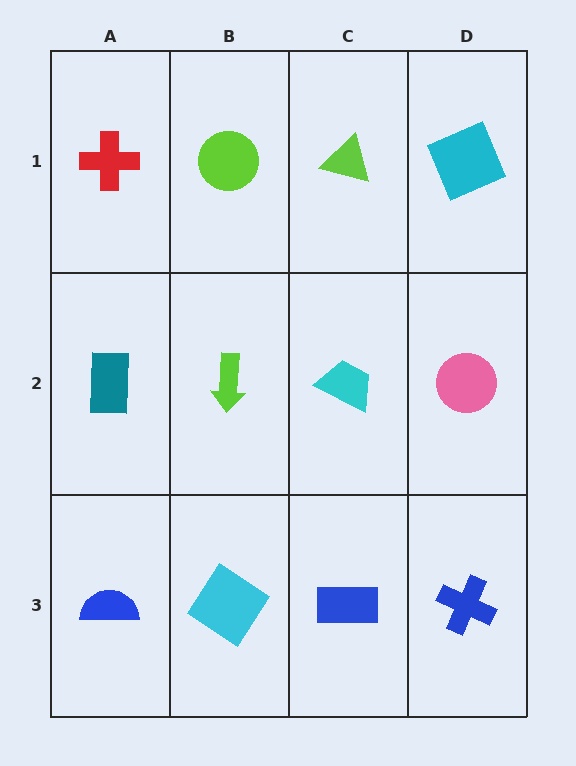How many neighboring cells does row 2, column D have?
3.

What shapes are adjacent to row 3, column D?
A pink circle (row 2, column D), a blue rectangle (row 3, column C).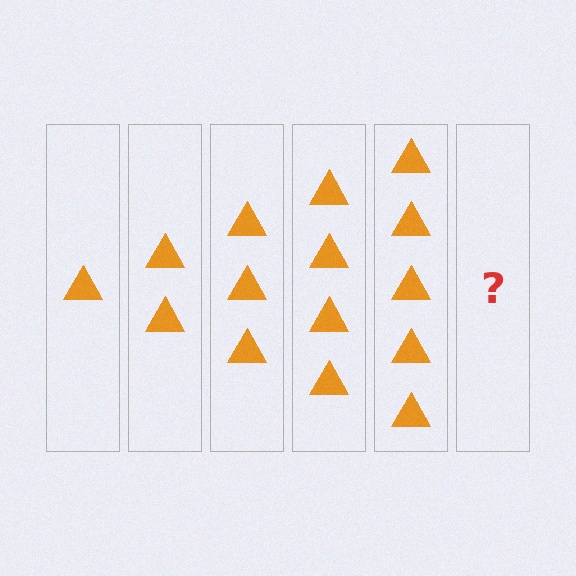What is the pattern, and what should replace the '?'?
The pattern is that each step adds one more triangle. The '?' should be 6 triangles.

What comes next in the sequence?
The next element should be 6 triangles.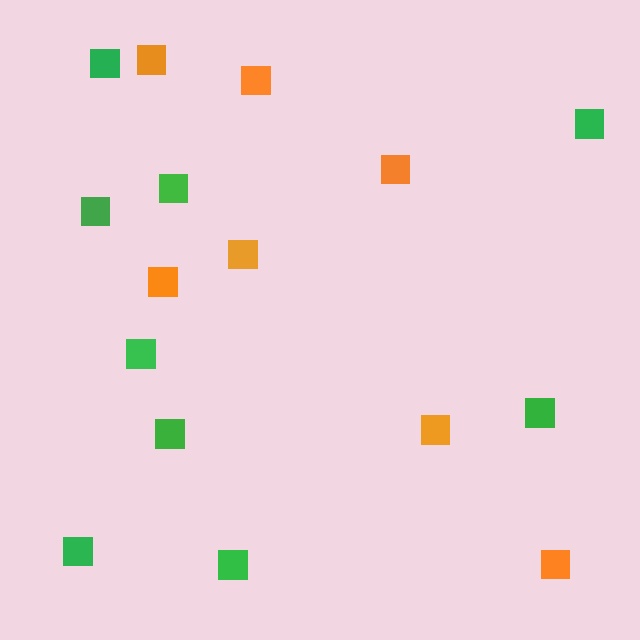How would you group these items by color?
There are 2 groups: one group of orange squares (7) and one group of green squares (9).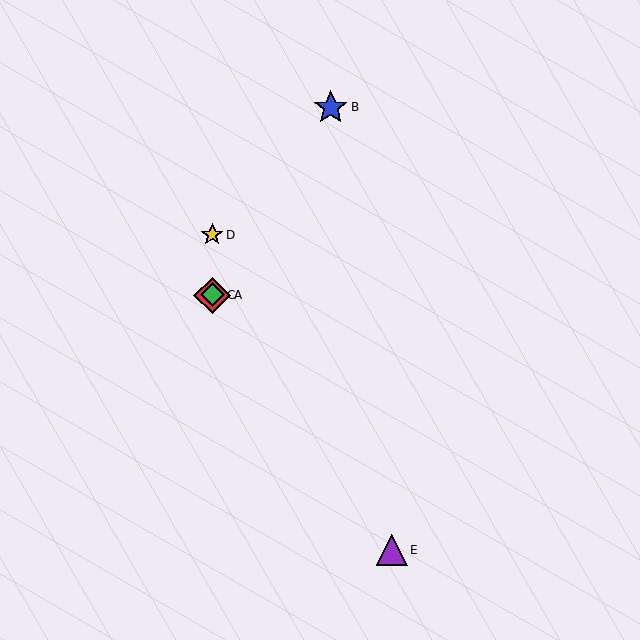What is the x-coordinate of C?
Object C is at x≈212.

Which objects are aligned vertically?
Objects A, C, D are aligned vertically.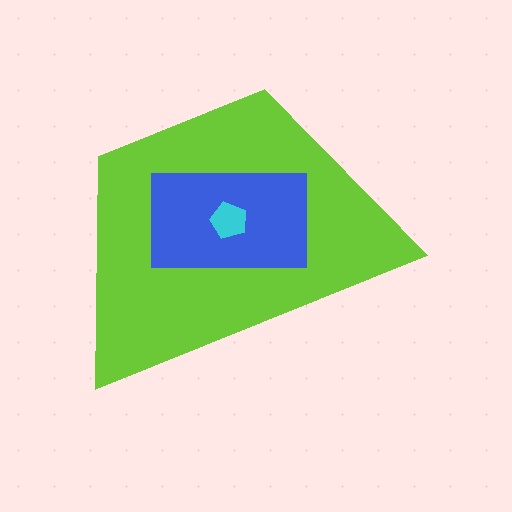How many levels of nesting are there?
3.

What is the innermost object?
The cyan pentagon.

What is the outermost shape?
The lime trapezoid.